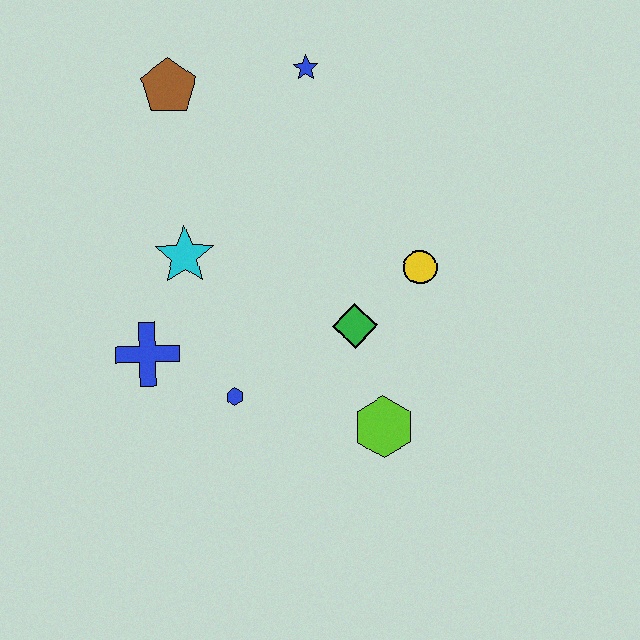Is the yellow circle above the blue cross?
Yes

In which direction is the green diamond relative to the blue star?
The green diamond is below the blue star.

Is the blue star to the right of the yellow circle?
No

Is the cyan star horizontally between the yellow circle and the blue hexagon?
No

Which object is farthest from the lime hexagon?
The brown pentagon is farthest from the lime hexagon.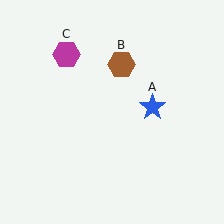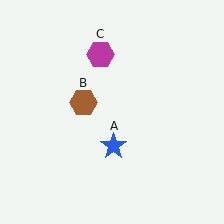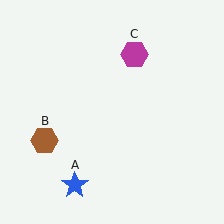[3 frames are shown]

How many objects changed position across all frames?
3 objects changed position: blue star (object A), brown hexagon (object B), magenta hexagon (object C).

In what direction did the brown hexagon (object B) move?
The brown hexagon (object B) moved down and to the left.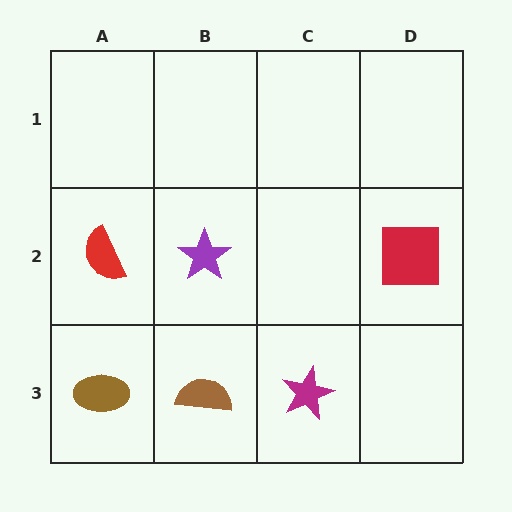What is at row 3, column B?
A brown semicircle.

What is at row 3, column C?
A magenta star.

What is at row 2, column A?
A red semicircle.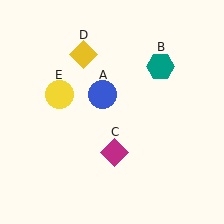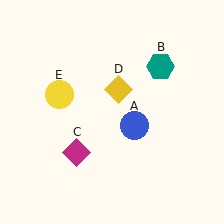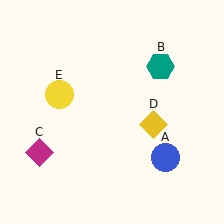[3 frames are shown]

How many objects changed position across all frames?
3 objects changed position: blue circle (object A), magenta diamond (object C), yellow diamond (object D).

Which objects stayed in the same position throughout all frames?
Teal hexagon (object B) and yellow circle (object E) remained stationary.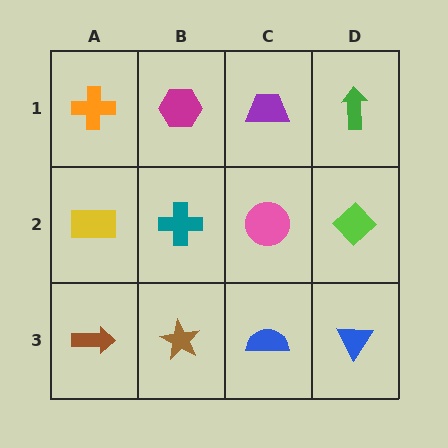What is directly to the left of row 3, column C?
A brown star.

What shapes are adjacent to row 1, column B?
A teal cross (row 2, column B), an orange cross (row 1, column A), a purple trapezoid (row 1, column C).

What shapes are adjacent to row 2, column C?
A purple trapezoid (row 1, column C), a blue semicircle (row 3, column C), a teal cross (row 2, column B), a lime diamond (row 2, column D).